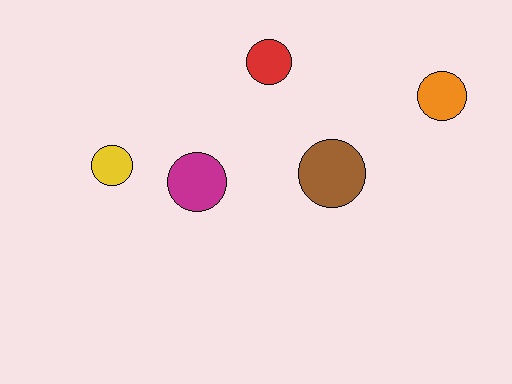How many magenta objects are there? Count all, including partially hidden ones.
There is 1 magenta object.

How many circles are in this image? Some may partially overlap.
There are 5 circles.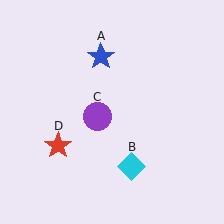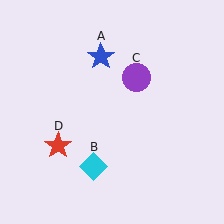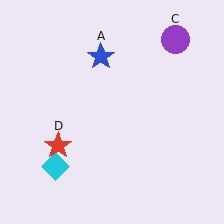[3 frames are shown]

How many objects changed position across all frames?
2 objects changed position: cyan diamond (object B), purple circle (object C).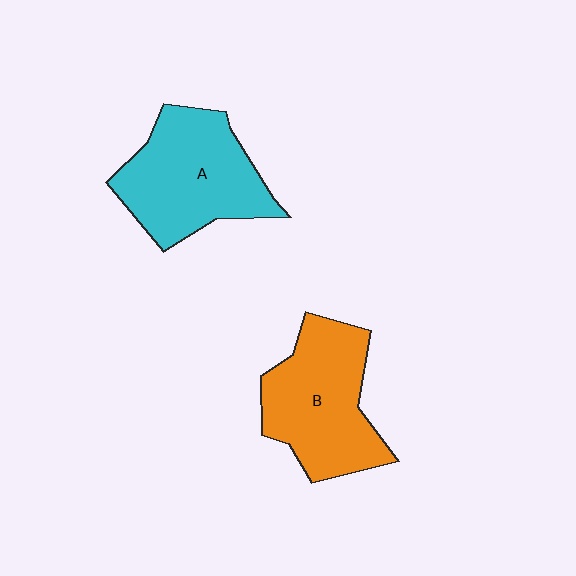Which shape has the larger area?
Shape A (cyan).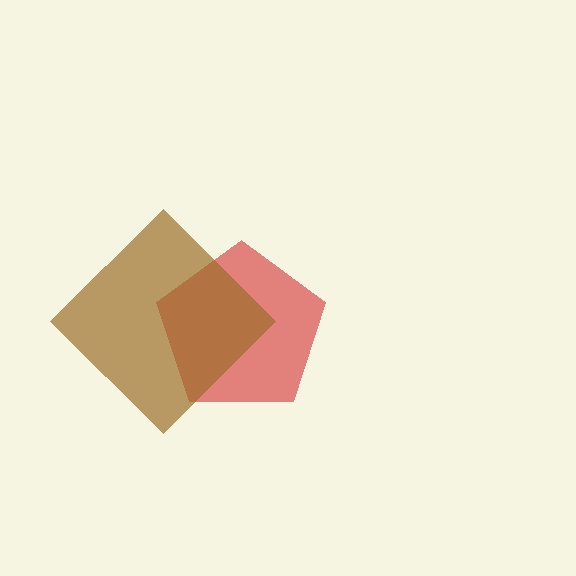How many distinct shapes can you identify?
There are 2 distinct shapes: a red pentagon, a brown diamond.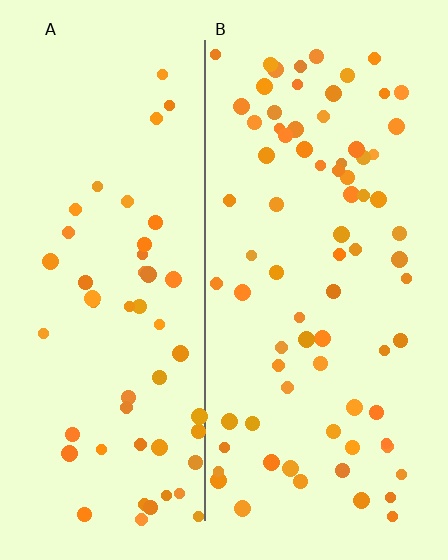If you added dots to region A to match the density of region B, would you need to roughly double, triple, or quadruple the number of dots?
Approximately double.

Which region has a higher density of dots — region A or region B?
B (the right).